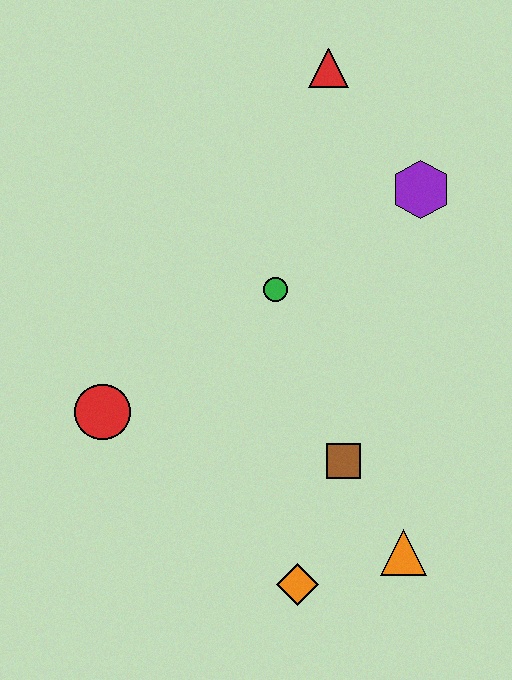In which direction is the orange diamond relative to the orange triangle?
The orange diamond is to the left of the orange triangle.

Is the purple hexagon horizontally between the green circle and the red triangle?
No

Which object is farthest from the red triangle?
The orange diamond is farthest from the red triangle.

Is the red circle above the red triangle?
No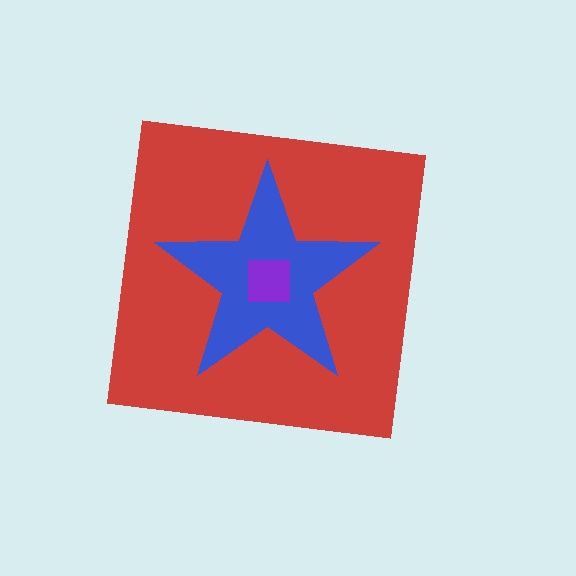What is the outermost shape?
The red square.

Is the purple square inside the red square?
Yes.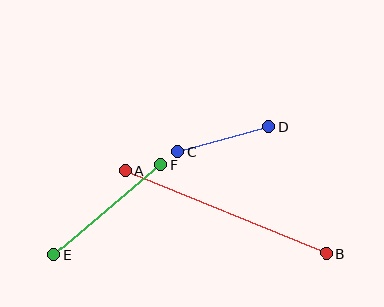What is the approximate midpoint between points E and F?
The midpoint is at approximately (107, 210) pixels.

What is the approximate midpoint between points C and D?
The midpoint is at approximately (223, 139) pixels.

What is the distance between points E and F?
The distance is approximately 140 pixels.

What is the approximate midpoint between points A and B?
The midpoint is at approximately (225, 212) pixels.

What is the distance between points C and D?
The distance is approximately 94 pixels.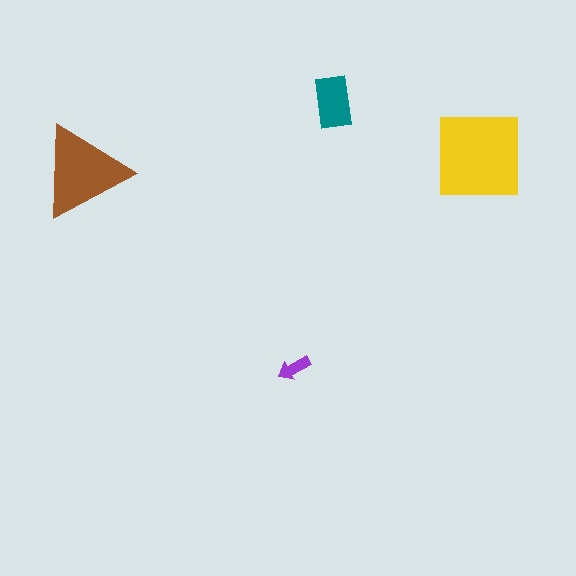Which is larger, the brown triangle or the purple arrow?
The brown triangle.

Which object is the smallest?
The purple arrow.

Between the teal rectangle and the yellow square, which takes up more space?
The yellow square.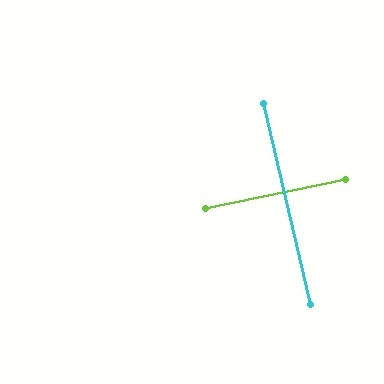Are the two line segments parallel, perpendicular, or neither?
Perpendicular — they meet at approximately 89°.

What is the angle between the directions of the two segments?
Approximately 89 degrees.